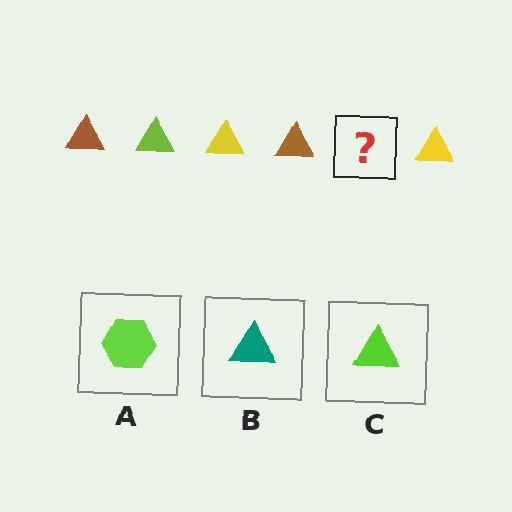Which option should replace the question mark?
Option C.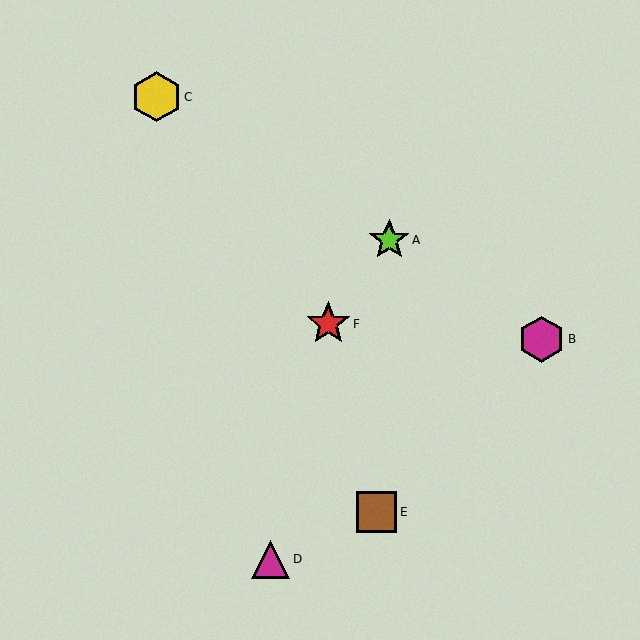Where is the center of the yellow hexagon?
The center of the yellow hexagon is at (157, 97).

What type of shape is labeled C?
Shape C is a yellow hexagon.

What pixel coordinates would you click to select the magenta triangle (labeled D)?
Click at (271, 559) to select the magenta triangle D.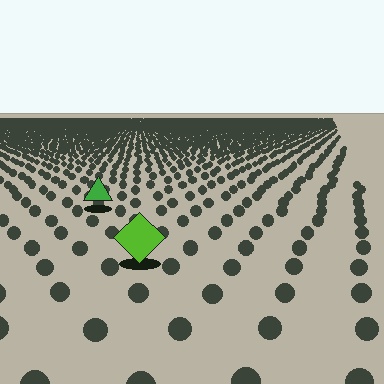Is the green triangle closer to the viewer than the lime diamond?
No. The lime diamond is closer — you can tell from the texture gradient: the ground texture is coarser near it.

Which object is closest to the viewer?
The lime diamond is closest. The texture marks near it are larger and more spread out.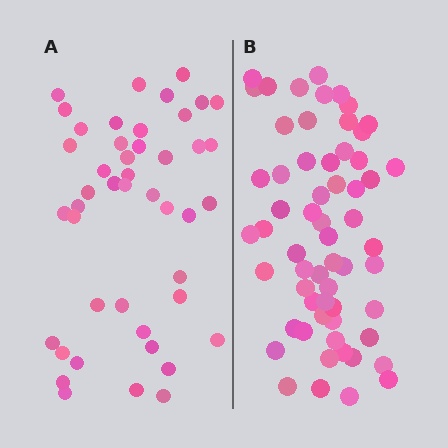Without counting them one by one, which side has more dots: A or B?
Region B (the right region) has more dots.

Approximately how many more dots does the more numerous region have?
Region B has approximately 15 more dots than region A.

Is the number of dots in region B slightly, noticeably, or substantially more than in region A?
Region B has noticeably more, but not dramatically so. The ratio is roughly 1.3 to 1.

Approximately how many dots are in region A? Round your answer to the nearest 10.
About 40 dots. (The exact count is 45, which rounds to 40.)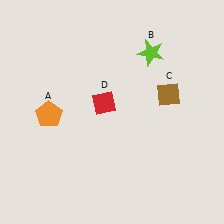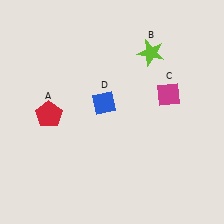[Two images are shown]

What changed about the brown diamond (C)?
In Image 1, C is brown. In Image 2, it changed to magenta.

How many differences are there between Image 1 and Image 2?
There are 3 differences between the two images.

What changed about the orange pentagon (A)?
In Image 1, A is orange. In Image 2, it changed to red.